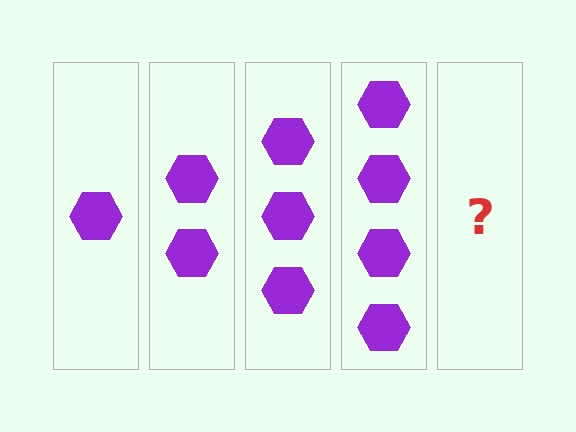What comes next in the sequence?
The next element should be 5 hexagons.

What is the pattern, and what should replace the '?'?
The pattern is that each step adds one more hexagon. The '?' should be 5 hexagons.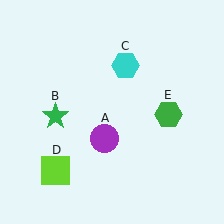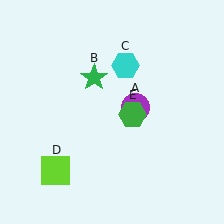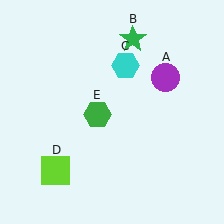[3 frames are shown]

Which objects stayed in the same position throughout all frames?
Cyan hexagon (object C) and lime square (object D) remained stationary.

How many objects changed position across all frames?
3 objects changed position: purple circle (object A), green star (object B), green hexagon (object E).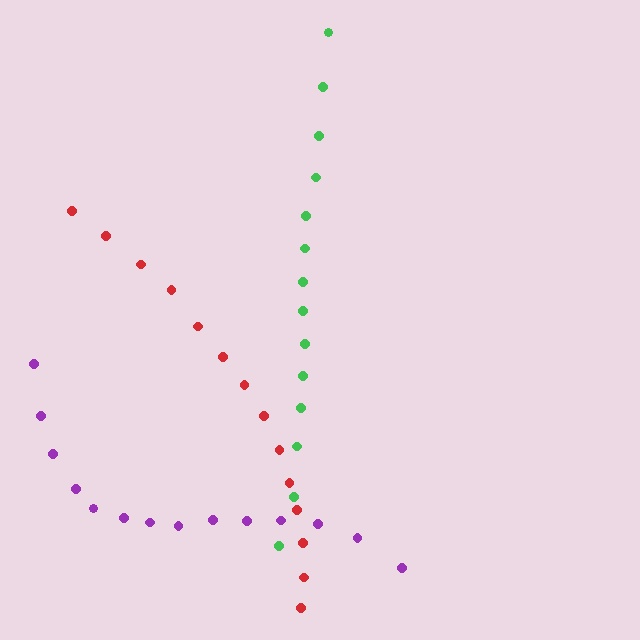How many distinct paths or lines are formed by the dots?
There are 3 distinct paths.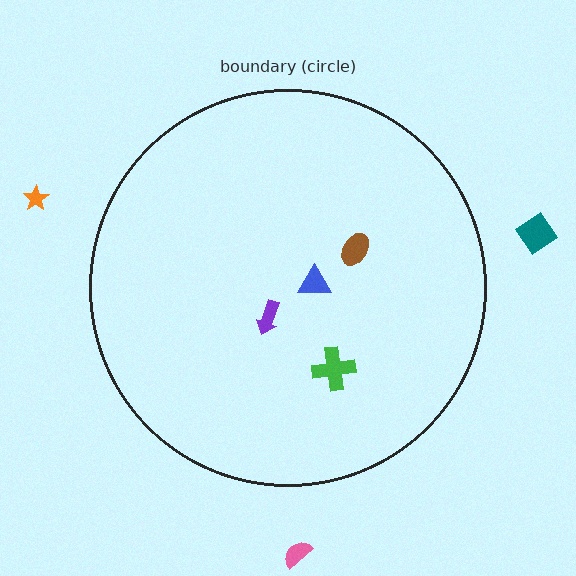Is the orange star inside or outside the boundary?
Outside.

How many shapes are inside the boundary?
4 inside, 3 outside.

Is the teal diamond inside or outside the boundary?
Outside.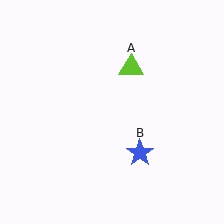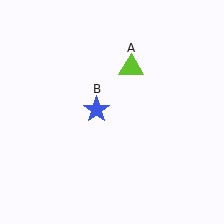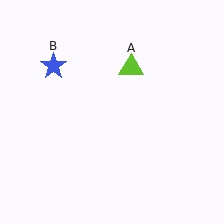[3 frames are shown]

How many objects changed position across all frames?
1 object changed position: blue star (object B).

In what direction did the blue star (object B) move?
The blue star (object B) moved up and to the left.